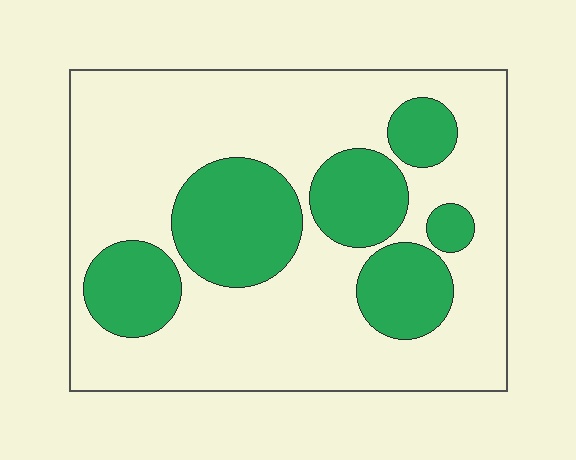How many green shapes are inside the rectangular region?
6.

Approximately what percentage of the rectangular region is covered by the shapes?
Approximately 30%.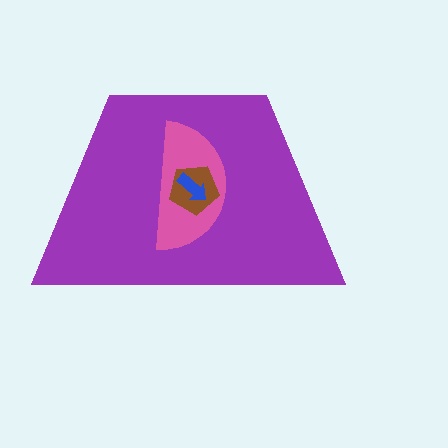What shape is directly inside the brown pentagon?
The blue arrow.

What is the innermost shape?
The blue arrow.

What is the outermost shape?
The purple trapezoid.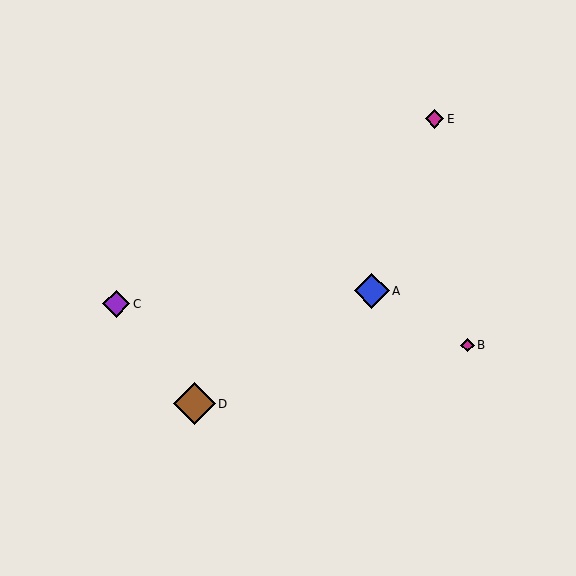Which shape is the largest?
The brown diamond (labeled D) is the largest.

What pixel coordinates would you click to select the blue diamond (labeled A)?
Click at (372, 291) to select the blue diamond A.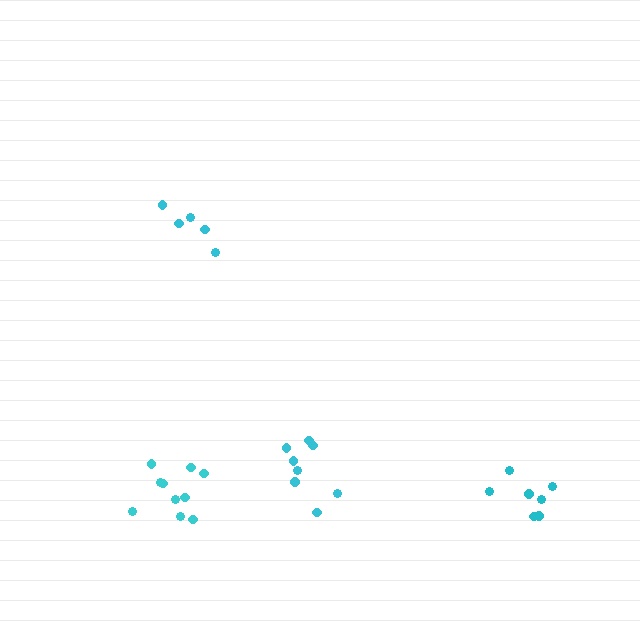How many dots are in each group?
Group 1: 8 dots, Group 2: 7 dots, Group 3: 10 dots, Group 4: 5 dots (30 total).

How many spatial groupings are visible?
There are 4 spatial groupings.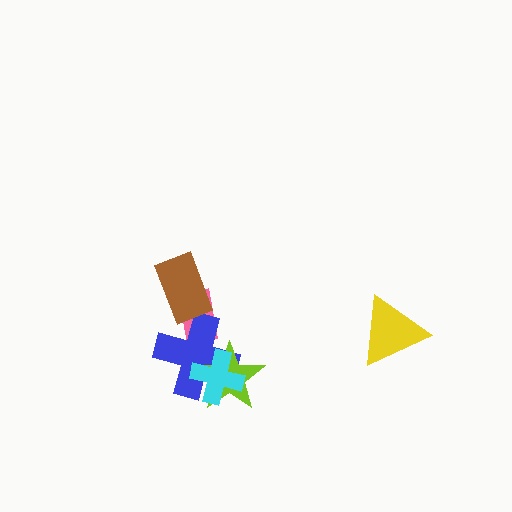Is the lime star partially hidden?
Yes, it is partially covered by another shape.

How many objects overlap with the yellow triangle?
0 objects overlap with the yellow triangle.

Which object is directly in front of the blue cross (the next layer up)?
The lime star is directly in front of the blue cross.